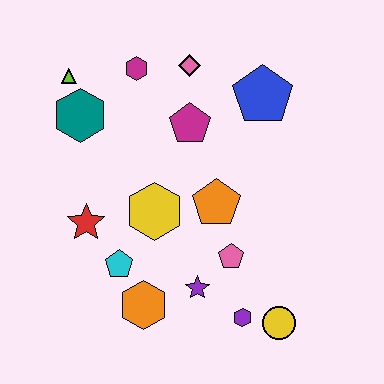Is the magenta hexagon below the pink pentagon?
No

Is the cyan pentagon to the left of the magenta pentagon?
Yes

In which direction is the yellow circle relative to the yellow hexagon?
The yellow circle is to the right of the yellow hexagon.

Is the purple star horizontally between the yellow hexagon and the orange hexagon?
No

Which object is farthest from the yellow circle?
The lime triangle is farthest from the yellow circle.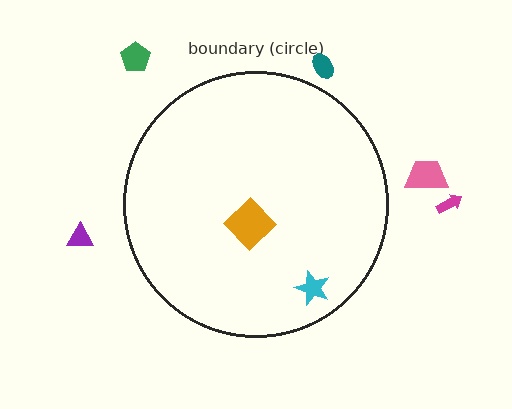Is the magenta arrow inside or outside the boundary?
Outside.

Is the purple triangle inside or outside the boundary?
Outside.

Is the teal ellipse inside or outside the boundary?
Outside.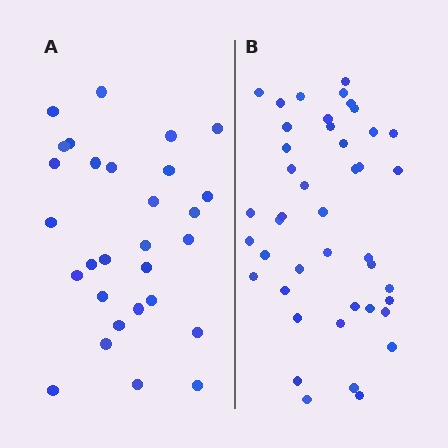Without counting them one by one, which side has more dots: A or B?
Region B (the right region) has more dots.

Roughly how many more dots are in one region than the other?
Region B has approximately 15 more dots than region A.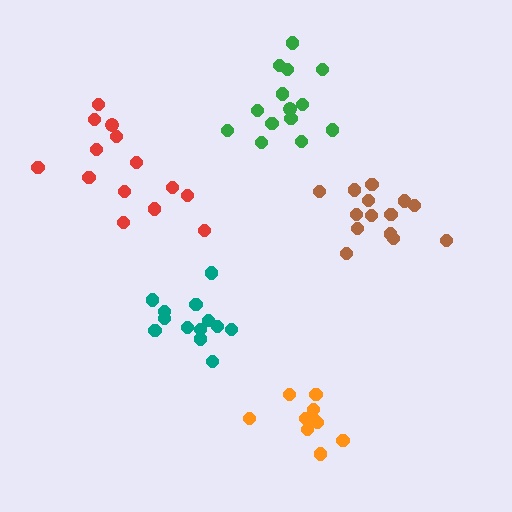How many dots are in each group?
Group 1: 14 dots, Group 2: 13 dots, Group 3: 10 dots, Group 4: 14 dots, Group 5: 14 dots (65 total).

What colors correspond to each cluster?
The clusters are colored: brown, teal, orange, green, red.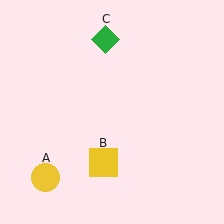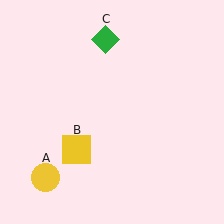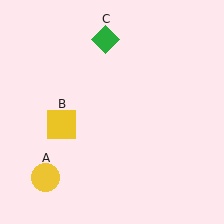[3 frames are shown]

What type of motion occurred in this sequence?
The yellow square (object B) rotated clockwise around the center of the scene.